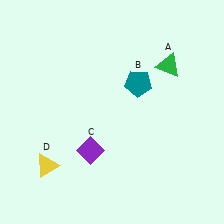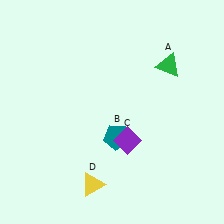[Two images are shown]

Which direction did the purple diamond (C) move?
The purple diamond (C) moved right.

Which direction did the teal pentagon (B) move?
The teal pentagon (B) moved down.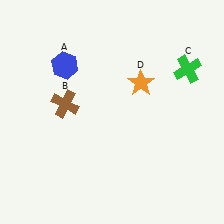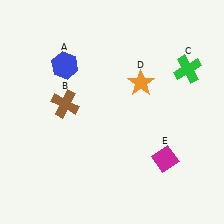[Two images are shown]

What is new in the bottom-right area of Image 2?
A magenta diamond (E) was added in the bottom-right area of Image 2.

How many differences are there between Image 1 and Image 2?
There is 1 difference between the two images.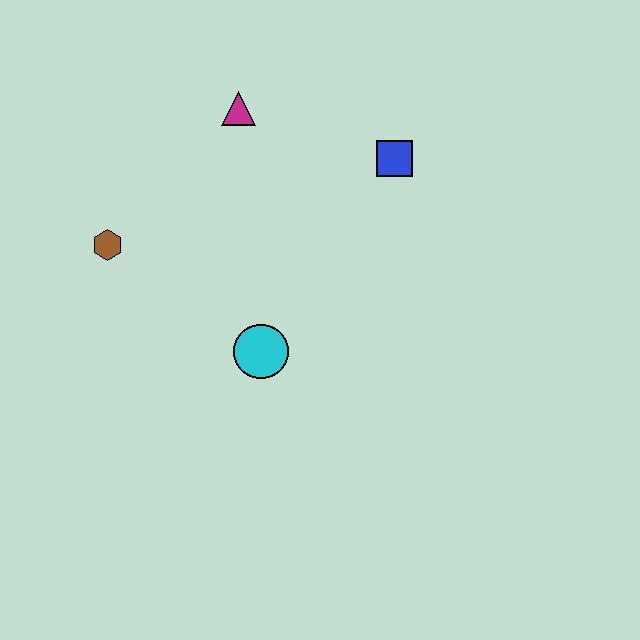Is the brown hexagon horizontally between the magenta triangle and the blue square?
No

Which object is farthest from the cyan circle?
The magenta triangle is farthest from the cyan circle.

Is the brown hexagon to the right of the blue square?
No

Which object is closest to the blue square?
The magenta triangle is closest to the blue square.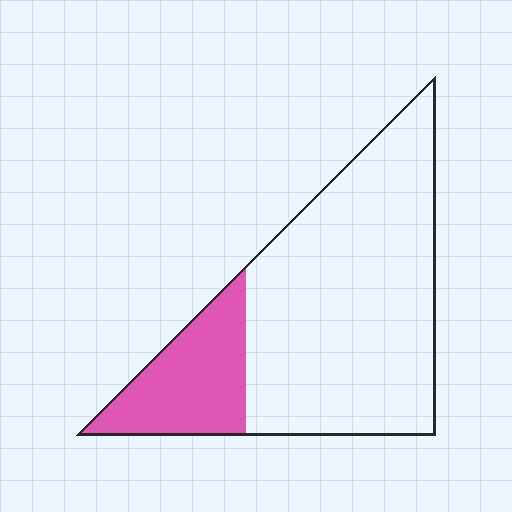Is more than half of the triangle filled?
No.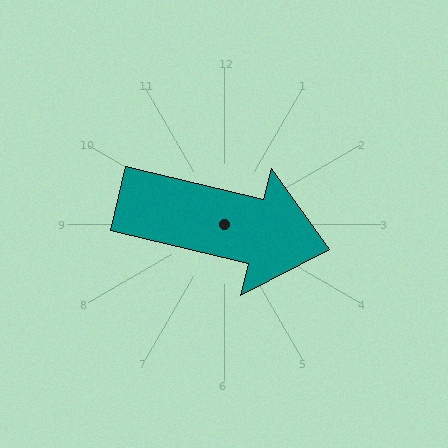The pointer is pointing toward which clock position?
Roughly 3 o'clock.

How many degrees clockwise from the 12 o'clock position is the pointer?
Approximately 104 degrees.